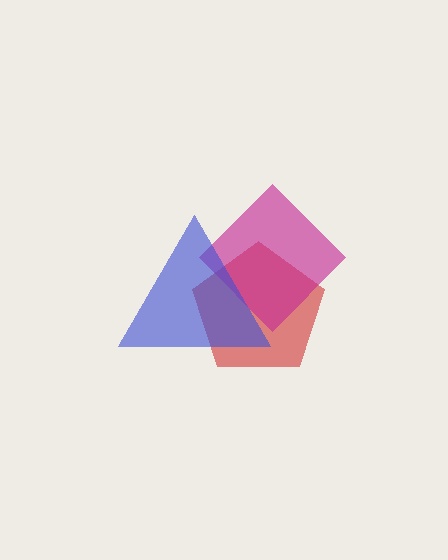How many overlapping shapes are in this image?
There are 3 overlapping shapes in the image.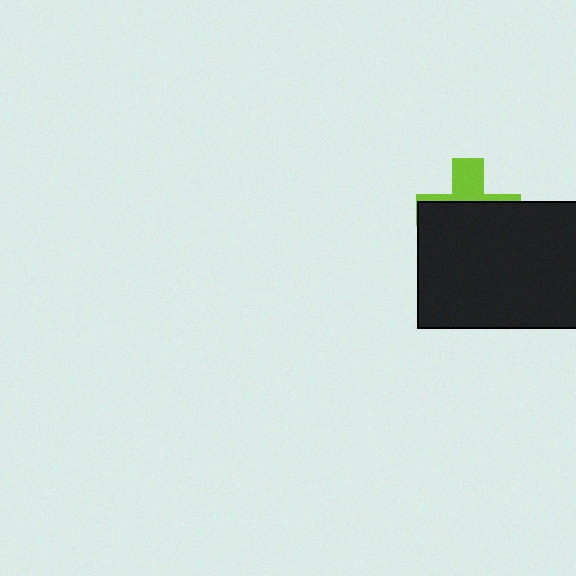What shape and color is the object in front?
The object in front is a black rectangle.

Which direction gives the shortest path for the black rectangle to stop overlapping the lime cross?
Moving down gives the shortest separation.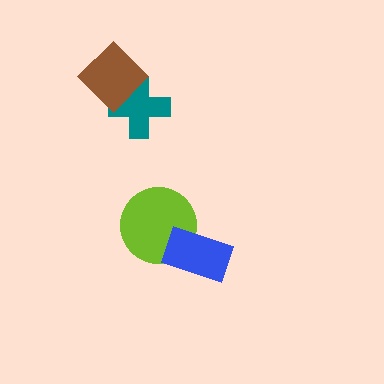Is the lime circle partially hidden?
Yes, it is partially covered by another shape.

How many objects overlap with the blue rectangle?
1 object overlaps with the blue rectangle.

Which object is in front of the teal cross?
The brown diamond is in front of the teal cross.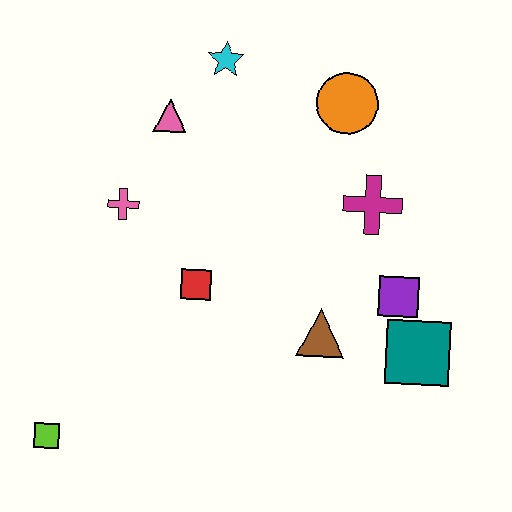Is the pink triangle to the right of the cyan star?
No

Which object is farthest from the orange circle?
The lime square is farthest from the orange circle.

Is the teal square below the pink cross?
Yes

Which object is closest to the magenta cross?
The purple square is closest to the magenta cross.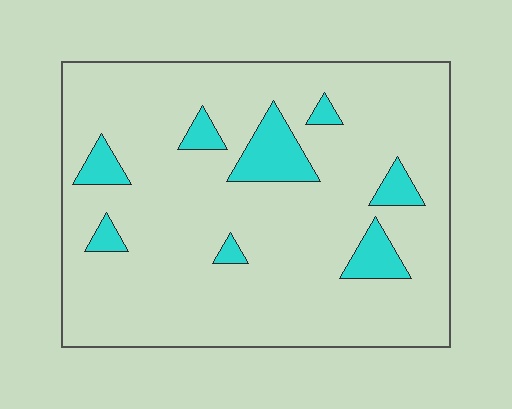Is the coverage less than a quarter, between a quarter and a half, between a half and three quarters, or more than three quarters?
Less than a quarter.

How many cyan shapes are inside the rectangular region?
8.